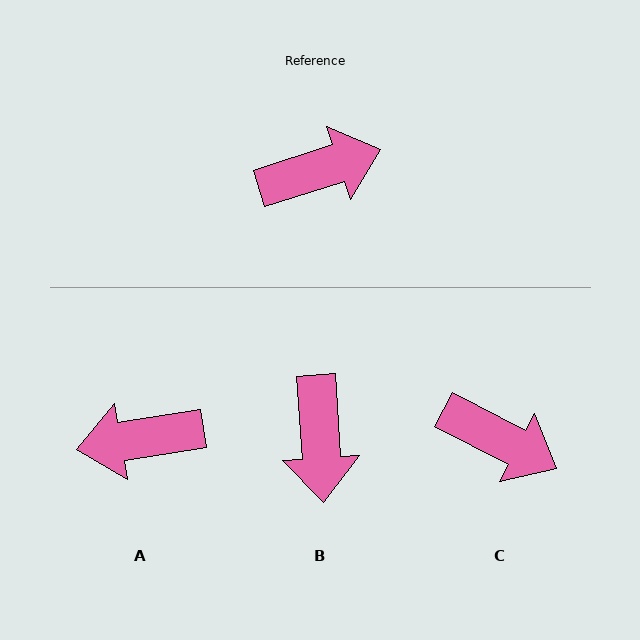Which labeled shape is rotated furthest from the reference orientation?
A, about 171 degrees away.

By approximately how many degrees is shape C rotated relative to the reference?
Approximately 45 degrees clockwise.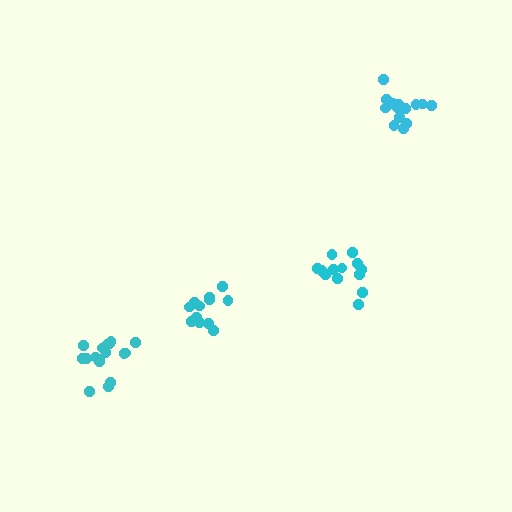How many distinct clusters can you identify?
There are 4 distinct clusters.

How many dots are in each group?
Group 1: 13 dots, Group 2: 13 dots, Group 3: 17 dots, Group 4: 15 dots (58 total).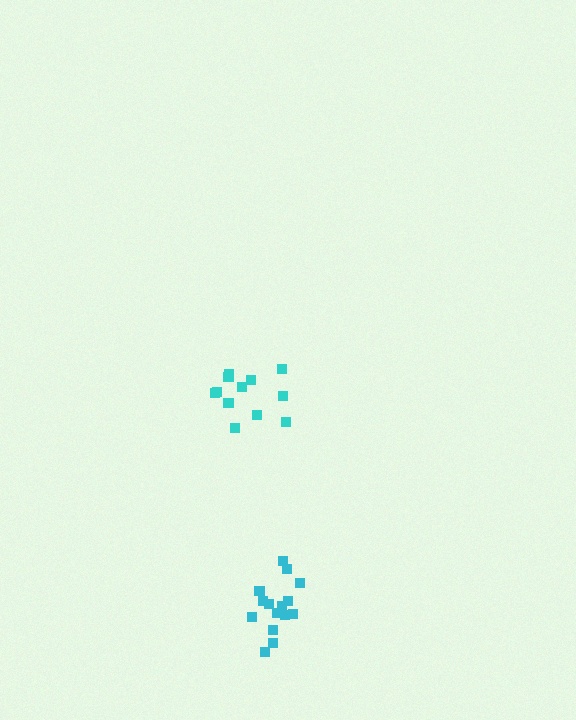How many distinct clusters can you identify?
There are 2 distinct clusters.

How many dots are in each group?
Group 1: 12 dots, Group 2: 15 dots (27 total).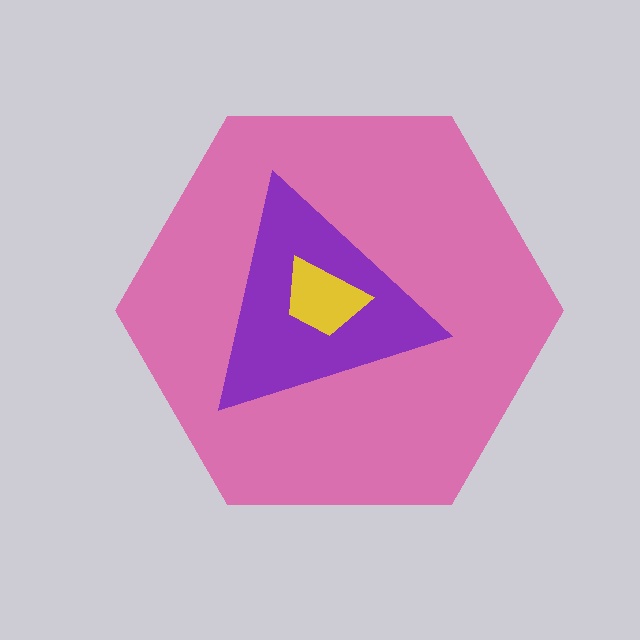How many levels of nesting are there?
3.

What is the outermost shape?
The pink hexagon.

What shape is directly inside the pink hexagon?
The purple triangle.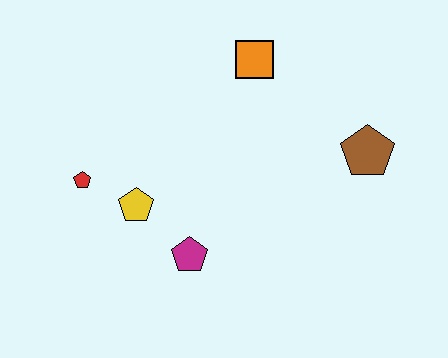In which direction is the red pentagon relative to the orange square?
The red pentagon is to the left of the orange square.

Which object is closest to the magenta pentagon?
The yellow pentagon is closest to the magenta pentagon.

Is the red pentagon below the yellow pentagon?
No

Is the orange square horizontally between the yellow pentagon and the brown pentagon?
Yes